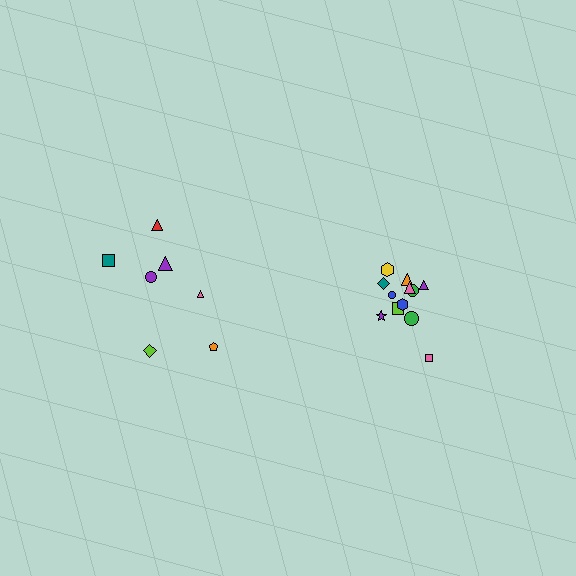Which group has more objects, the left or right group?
The right group.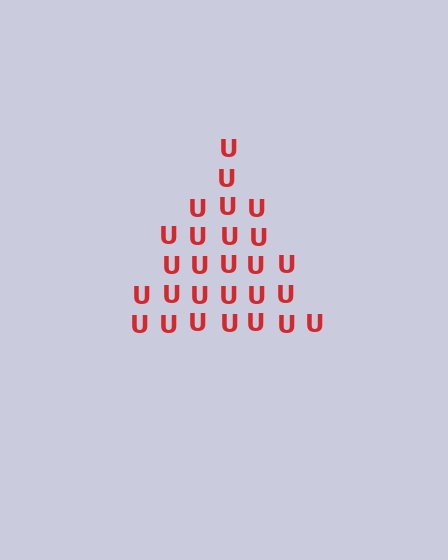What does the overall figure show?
The overall figure shows a triangle.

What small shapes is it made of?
It is made of small letter U's.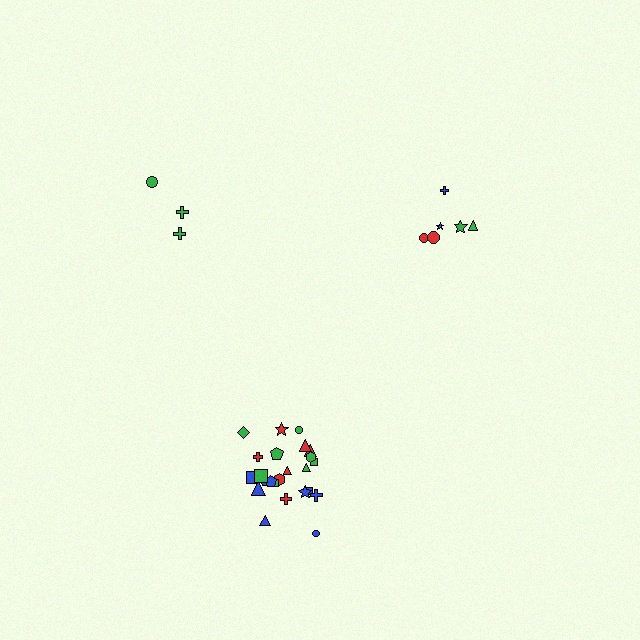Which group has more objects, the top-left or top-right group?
The top-right group.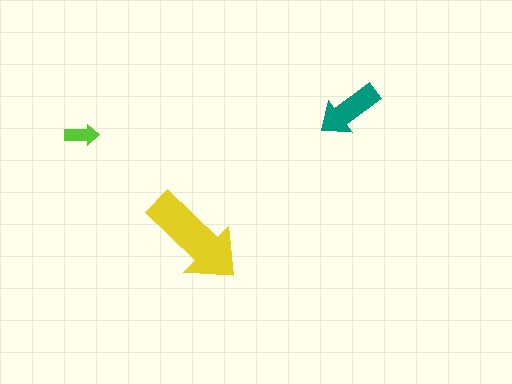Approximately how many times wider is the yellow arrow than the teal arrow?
About 1.5 times wider.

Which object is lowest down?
The yellow arrow is bottommost.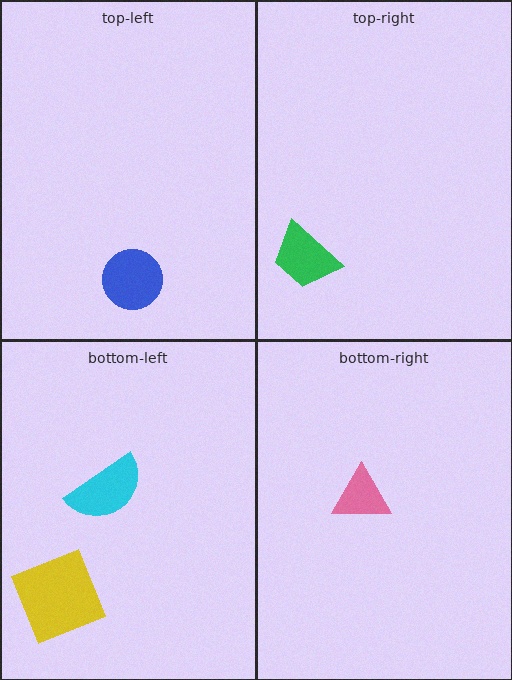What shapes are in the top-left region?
The blue circle.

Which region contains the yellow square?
The bottom-left region.